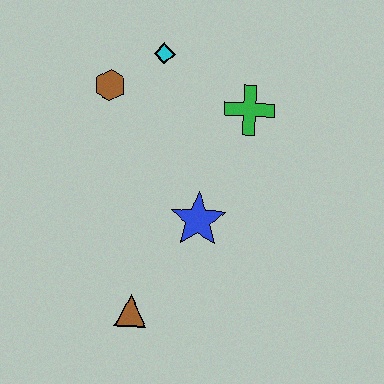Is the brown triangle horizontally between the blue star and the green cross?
No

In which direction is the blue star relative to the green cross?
The blue star is below the green cross.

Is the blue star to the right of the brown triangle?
Yes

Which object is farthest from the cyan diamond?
The brown triangle is farthest from the cyan diamond.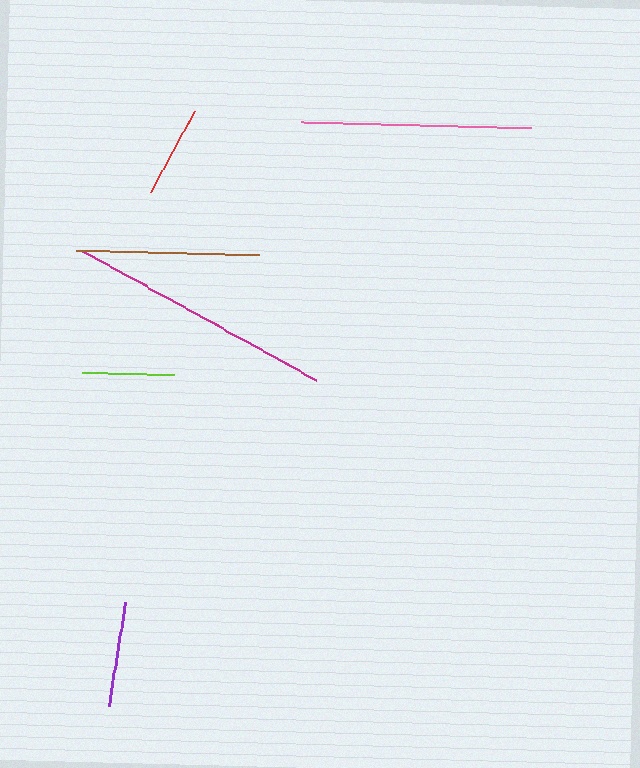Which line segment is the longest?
The magenta line is the longest at approximately 267 pixels.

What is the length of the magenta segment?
The magenta segment is approximately 267 pixels long.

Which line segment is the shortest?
The red line is the shortest at approximately 92 pixels.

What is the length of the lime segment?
The lime segment is approximately 92 pixels long.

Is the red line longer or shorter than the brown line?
The brown line is longer than the red line.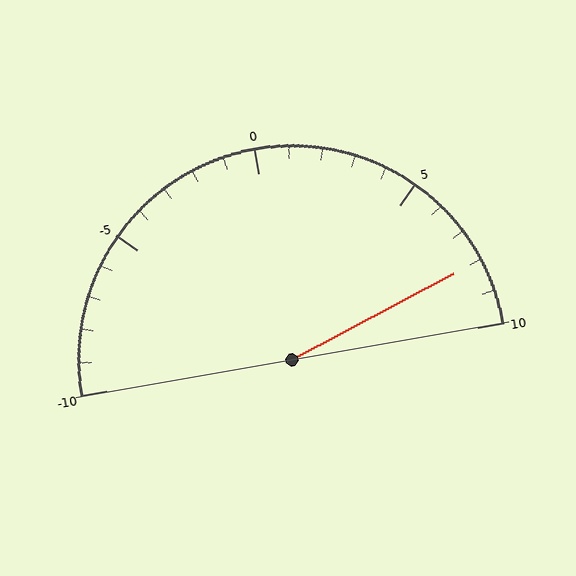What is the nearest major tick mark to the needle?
The nearest major tick mark is 10.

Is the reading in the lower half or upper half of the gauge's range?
The reading is in the upper half of the range (-10 to 10).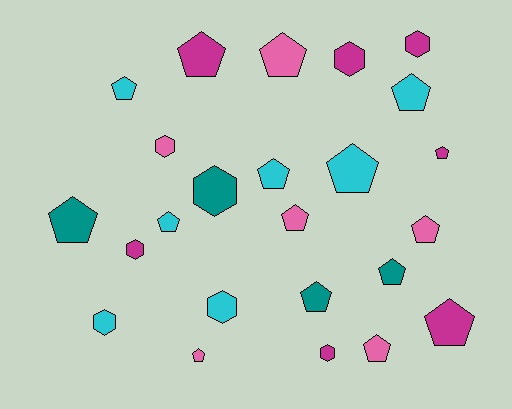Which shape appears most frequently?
Pentagon, with 16 objects.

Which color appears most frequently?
Magenta, with 7 objects.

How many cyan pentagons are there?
There are 5 cyan pentagons.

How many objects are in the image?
There are 24 objects.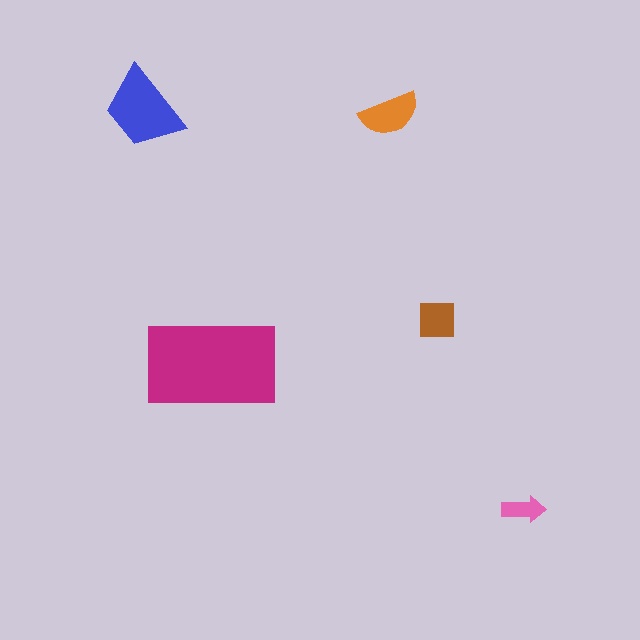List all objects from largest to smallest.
The magenta rectangle, the blue trapezoid, the orange semicircle, the brown square, the pink arrow.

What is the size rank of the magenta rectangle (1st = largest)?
1st.